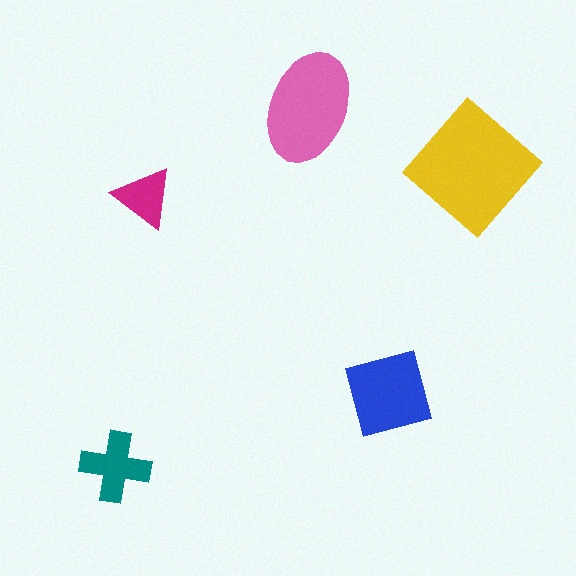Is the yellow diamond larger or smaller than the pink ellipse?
Larger.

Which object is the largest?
The yellow diamond.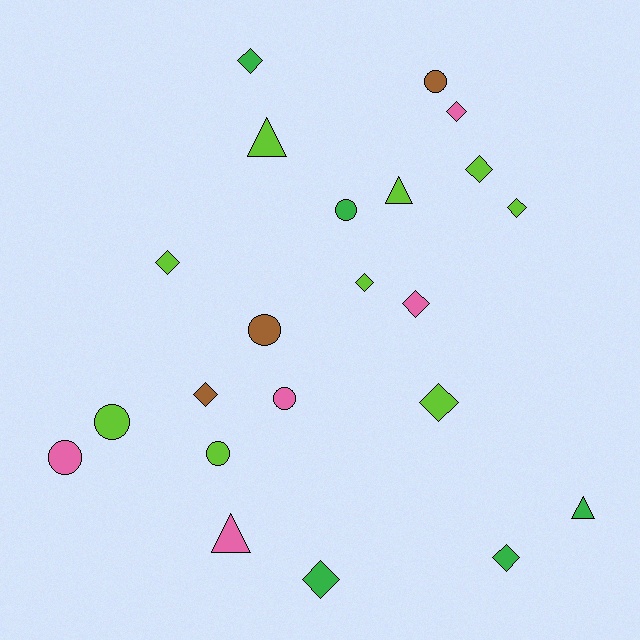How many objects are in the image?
There are 22 objects.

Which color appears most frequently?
Lime, with 9 objects.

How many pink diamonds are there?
There are 2 pink diamonds.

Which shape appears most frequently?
Diamond, with 11 objects.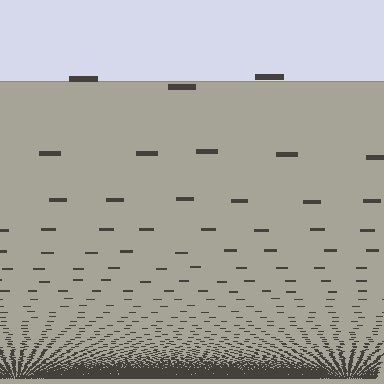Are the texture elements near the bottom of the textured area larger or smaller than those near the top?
Smaller. The gradient is inverted — elements near the bottom are smaller and denser.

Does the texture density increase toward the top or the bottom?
Density increases toward the bottom.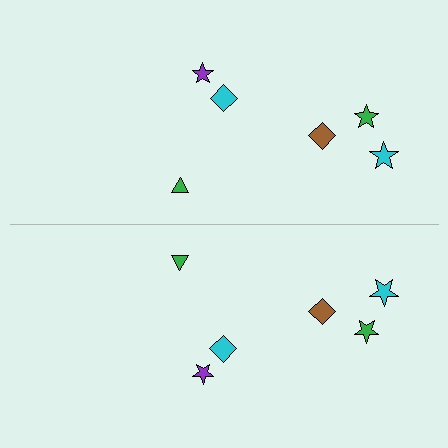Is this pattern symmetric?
Yes, this pattern has bilateral (reflection) symmetry.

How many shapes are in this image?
There are 12 shapes in this image.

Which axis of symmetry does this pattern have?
The pattern has a horizontal axis of symmetry running through the center of the image.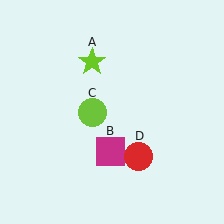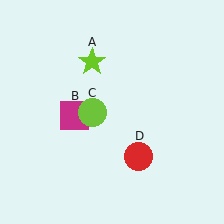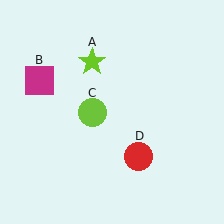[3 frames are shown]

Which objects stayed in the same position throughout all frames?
Lime star (object A) and lime circle (object C) and red circle (object D) remained stationary.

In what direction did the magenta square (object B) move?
The magenta square (object B) moved up and to the left.